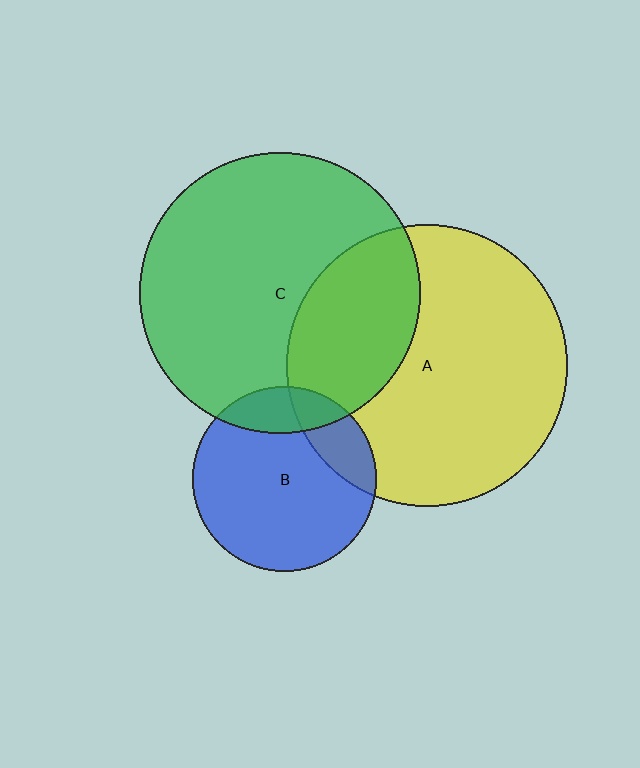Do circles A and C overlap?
Yes.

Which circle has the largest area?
Circle A (yellow).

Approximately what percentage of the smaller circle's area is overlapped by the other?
Approximately 30%.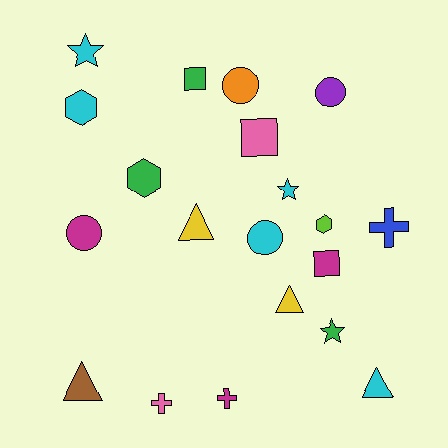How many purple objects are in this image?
There is 1 purple object.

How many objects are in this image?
There are 20 objects.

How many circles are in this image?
There are 4 circles.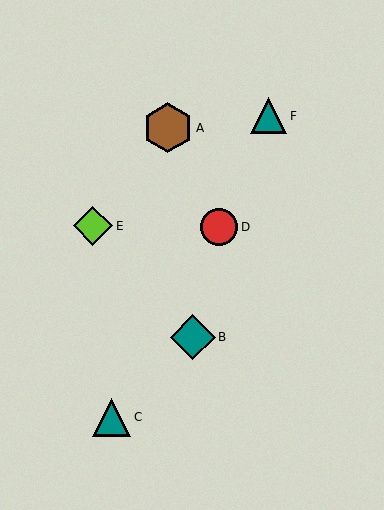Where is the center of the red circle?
The center of the red circle is at (219, 227).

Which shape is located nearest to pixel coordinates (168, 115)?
The brown hexagon (labeled A) at (168, 128) is nearest to that location.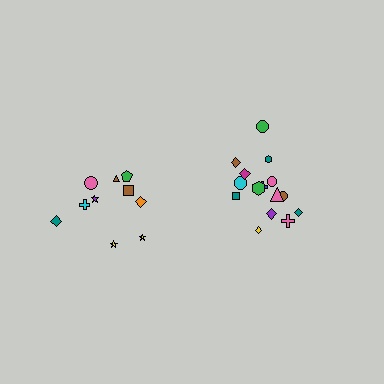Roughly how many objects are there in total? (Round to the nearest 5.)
Roughly 25 objects in total.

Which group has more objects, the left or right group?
The right group.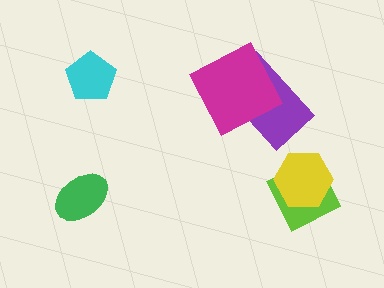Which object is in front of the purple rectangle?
The magenta diamond is in front of the purple rectangle.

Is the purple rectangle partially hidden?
Yes, it is partially covered by another shape.